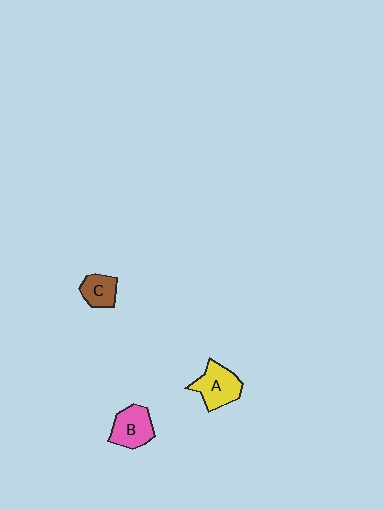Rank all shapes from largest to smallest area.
From largest to smallest: A (yellow), B (pink), C (brown).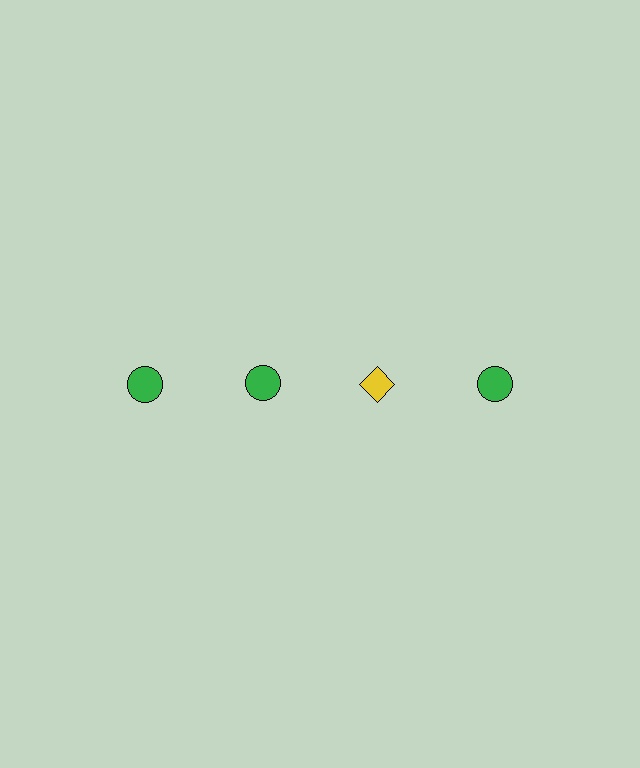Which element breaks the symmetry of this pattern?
The yellow diamond in the top row, center column breaks the symmetry. All other shapes are green circles.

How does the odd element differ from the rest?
It differs in both color (yellow instead of green) and shape (diamond instead of circle).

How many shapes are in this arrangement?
There are 4 shapes arranged in a grid pattern.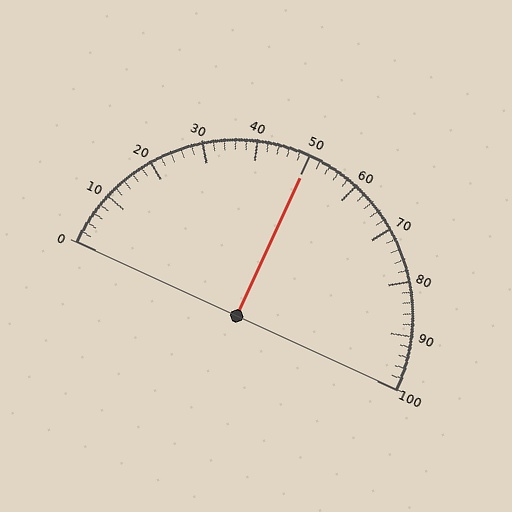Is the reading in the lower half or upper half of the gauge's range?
The reading is in the upper half of the range (0 to 100).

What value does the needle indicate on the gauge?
The needle indicates approximately 50.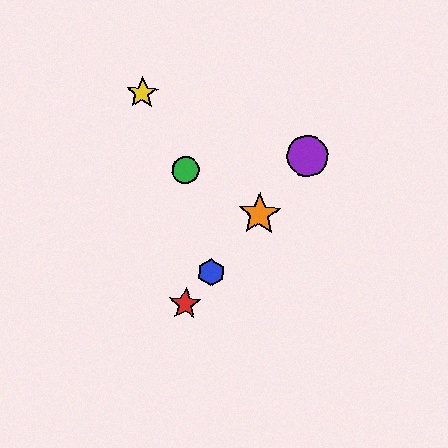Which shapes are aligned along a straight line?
The red star, the blue hexagon, the purple circle, the orange star are aligned along a straight line.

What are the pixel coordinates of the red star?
The red star is at (185, 304).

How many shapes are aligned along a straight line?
4 shapes (the red star, the blue hexagon, the purple circle, the orange star) are aligned along a straight line.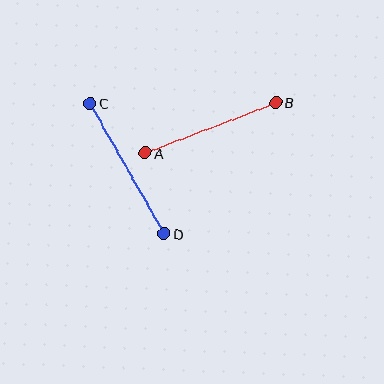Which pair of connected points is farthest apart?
Points C and D are farthest apart.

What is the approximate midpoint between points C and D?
The midpoint is at approximately (127, 169) pixels.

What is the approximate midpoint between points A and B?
The midpoint is at approximately (211, 128) pixels.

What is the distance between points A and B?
The distance is approximately 140 pixels.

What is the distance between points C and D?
The distance is approximately 150 pixels.